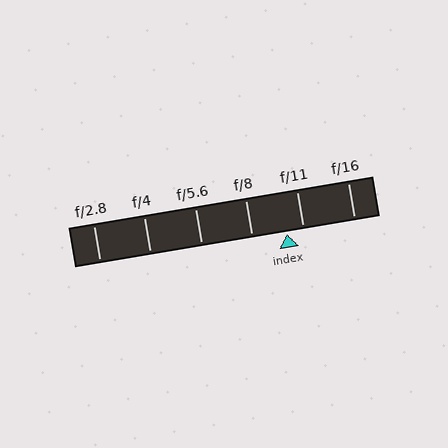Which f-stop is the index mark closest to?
The index mark is closest to f/11.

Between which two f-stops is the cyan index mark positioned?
The index mark is between f/8 and f/11.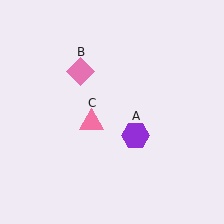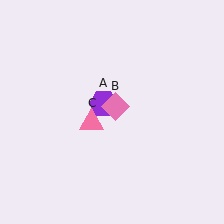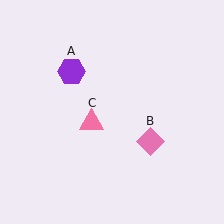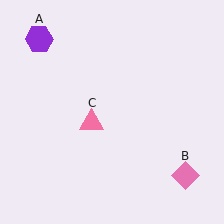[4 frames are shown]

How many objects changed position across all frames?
2 objects changed position: purple hexagon (object A), pink diamond (object B).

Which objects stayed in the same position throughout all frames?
Pink triangle (object C) remained stationary.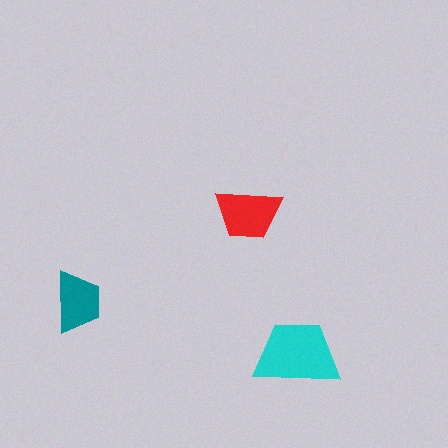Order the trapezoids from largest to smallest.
the cyan one, the red one, the teal one.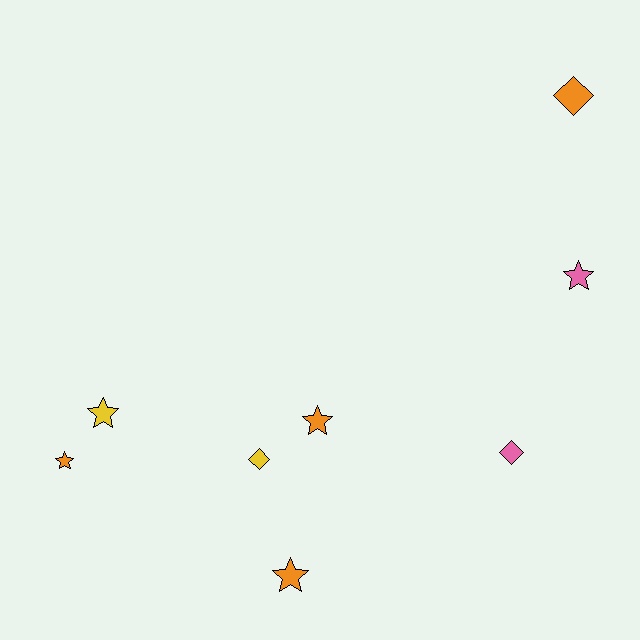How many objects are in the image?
There are 8 objects.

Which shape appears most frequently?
Star, with 5 objects.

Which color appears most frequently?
Orange, with 4 objects.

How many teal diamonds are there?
There are no teal diamonds.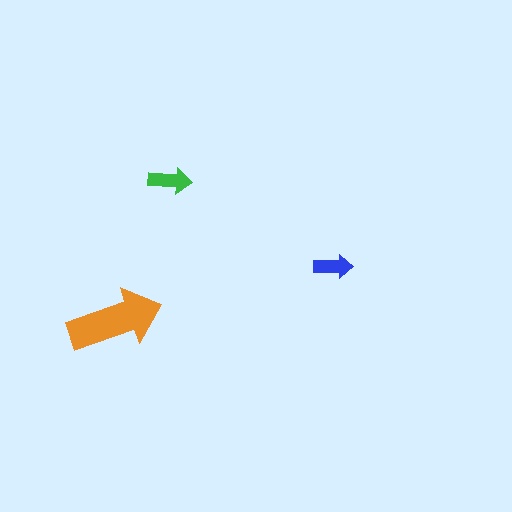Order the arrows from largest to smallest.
the orange one, the green one, the blue one.